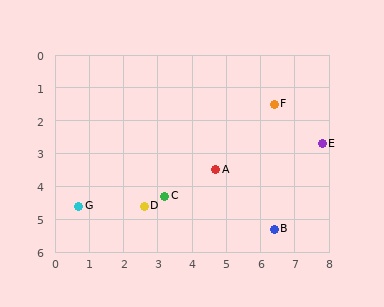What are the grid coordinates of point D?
Point D is at approximately (2.6, 4.6).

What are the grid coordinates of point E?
Point E is at approximately (7.8, 2.7).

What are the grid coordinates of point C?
Point C is at approximately (3.2, 4.3).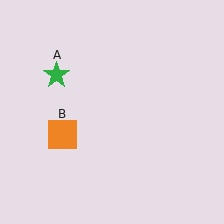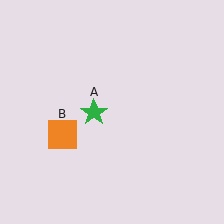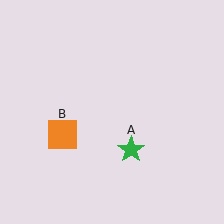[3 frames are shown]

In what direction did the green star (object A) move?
The green star (object A) moved down and to the right.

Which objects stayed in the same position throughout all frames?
Orange square (object B) remained stationary.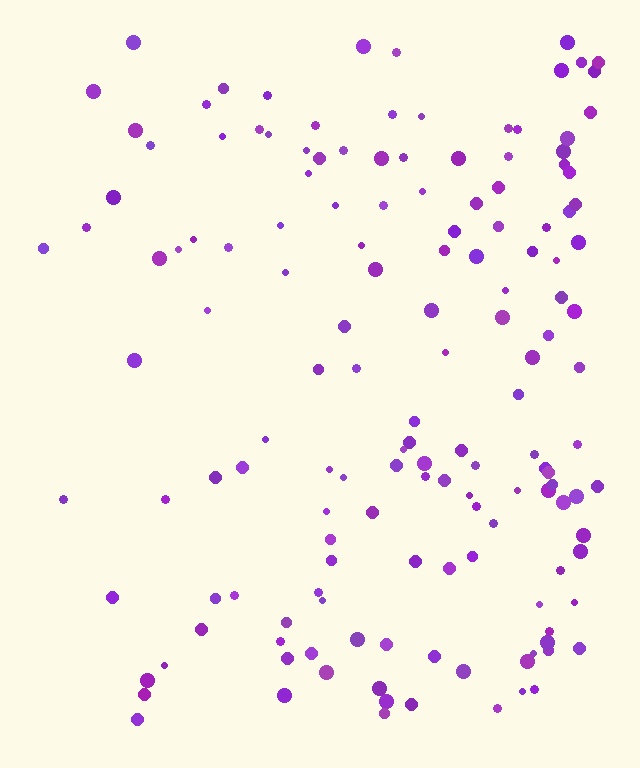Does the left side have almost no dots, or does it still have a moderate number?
Still a moderate number, just noticeably fewer than the right.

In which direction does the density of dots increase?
From left to right, with the right side densest.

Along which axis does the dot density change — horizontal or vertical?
Horizontal.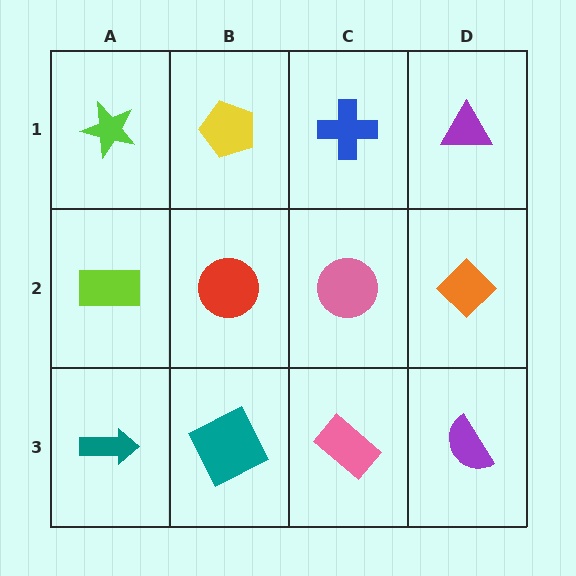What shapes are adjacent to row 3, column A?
A lime rectangle (row 2, column A), a teal square (row 3, column B).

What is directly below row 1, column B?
A red circle.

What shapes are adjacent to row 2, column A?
A lime star (row 1, column A), a teal arrow (row 3, column A), a red circle (row 2, column B).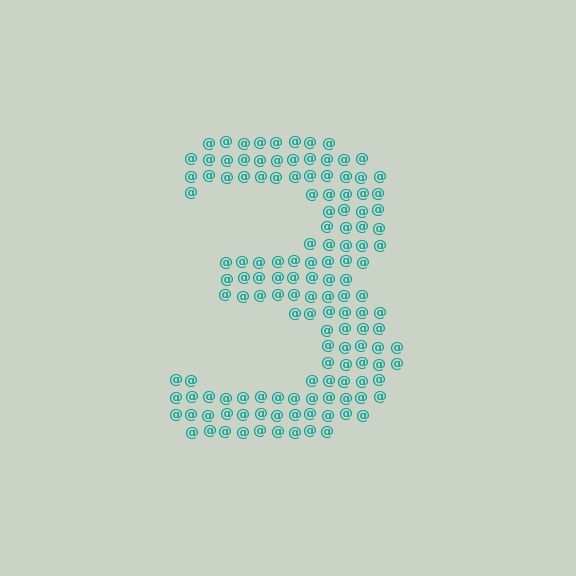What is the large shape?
The large shape is the digit 3.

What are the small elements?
The small elements are at signs.